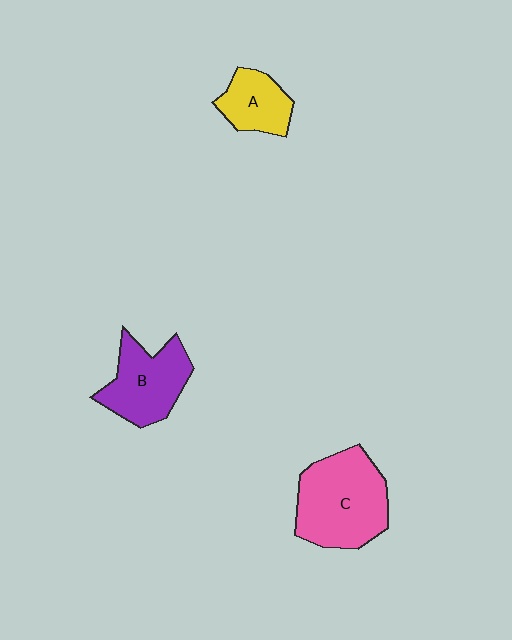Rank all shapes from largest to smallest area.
From largest to smallest: C (pink), B (purple), A (yellow).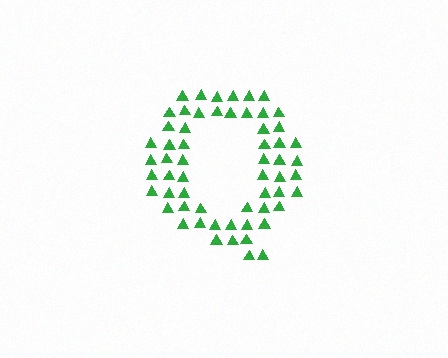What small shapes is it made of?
It is made of small triangles.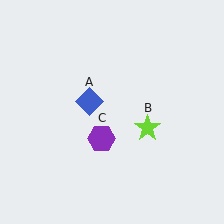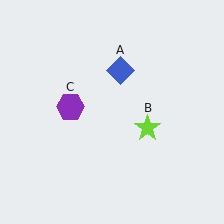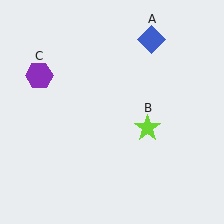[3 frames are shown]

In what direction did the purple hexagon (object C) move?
The purple hexagon (object C) moved up and to the left.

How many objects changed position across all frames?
2 objects changed position: blue diamond (object A), purple hexagon (object C).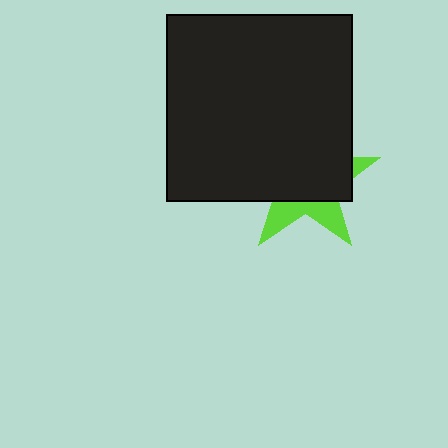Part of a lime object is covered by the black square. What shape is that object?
It is a star.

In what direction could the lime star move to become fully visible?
The lime star could move down. That would shift it out from behind the black square entirely.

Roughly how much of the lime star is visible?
A small part of it is visible (roughly 32%).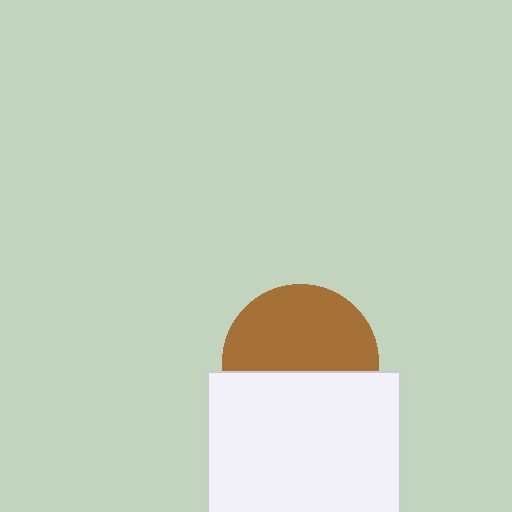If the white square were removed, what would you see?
You would see the complete brown circle.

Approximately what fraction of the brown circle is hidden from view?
Roughly 43% of the brown circle is hidden behind the white square.